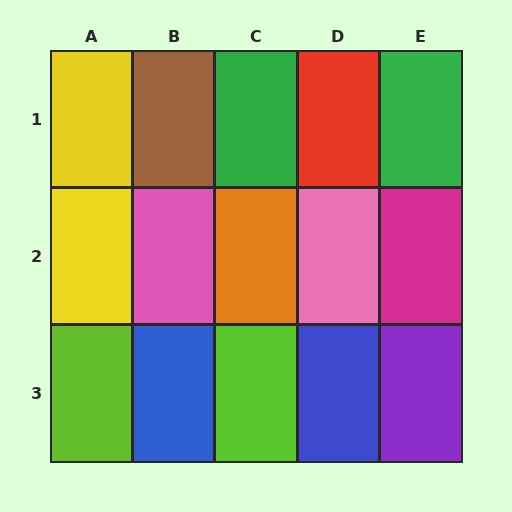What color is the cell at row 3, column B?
Blue.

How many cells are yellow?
2 cells are yellow.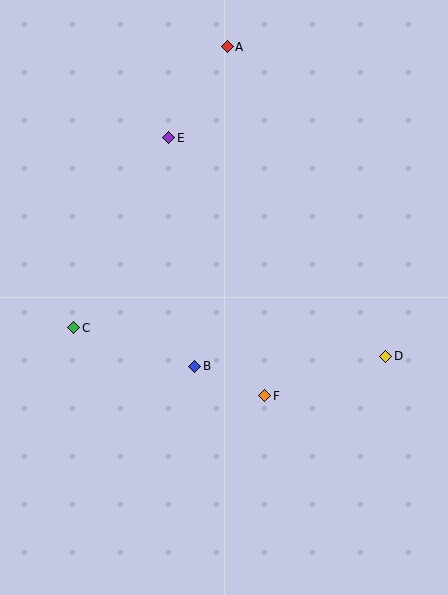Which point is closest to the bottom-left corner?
Point C is closest to the bottom-left corner.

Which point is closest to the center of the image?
Point B at (195, 366) is closest to the center.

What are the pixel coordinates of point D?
Point D is at (386, 356).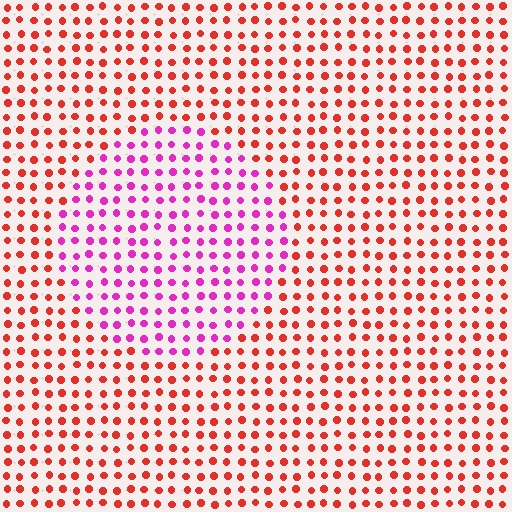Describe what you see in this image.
The image is filled with small red elements in a uniform arrangement. A circle-shaped region is visible where the elements are tinted to a slightly different hue, forming a subtle color boundary.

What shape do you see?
I see a circle.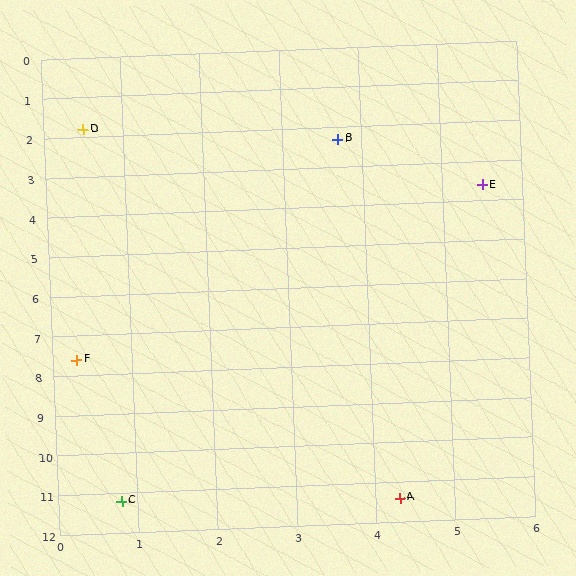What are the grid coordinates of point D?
Point D is at approximately (0.5, 1.8).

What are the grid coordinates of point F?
Point F is at approximately (0.3, 7.6).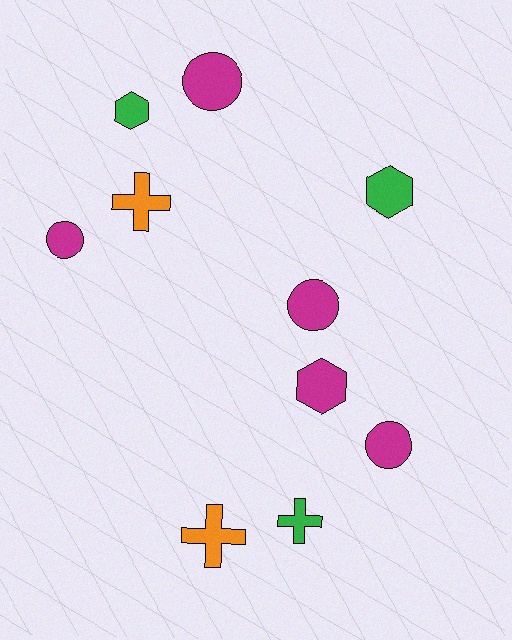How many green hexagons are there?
There are 2 green hexagons.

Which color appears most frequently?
Magenta, with 5 objects.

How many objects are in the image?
There are 10 objects.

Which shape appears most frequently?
Circle, with 4 objects.